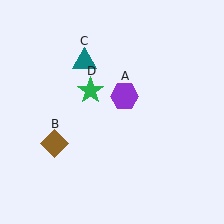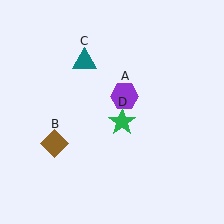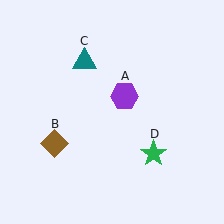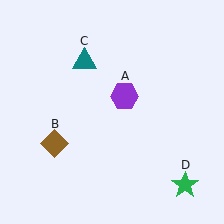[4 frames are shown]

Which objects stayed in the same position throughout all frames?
Purple hexagon (object A) and brown diamond (object B) and teal triangle (object C) remained stationary.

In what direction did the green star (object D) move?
The green star (object D) moved down and to the right.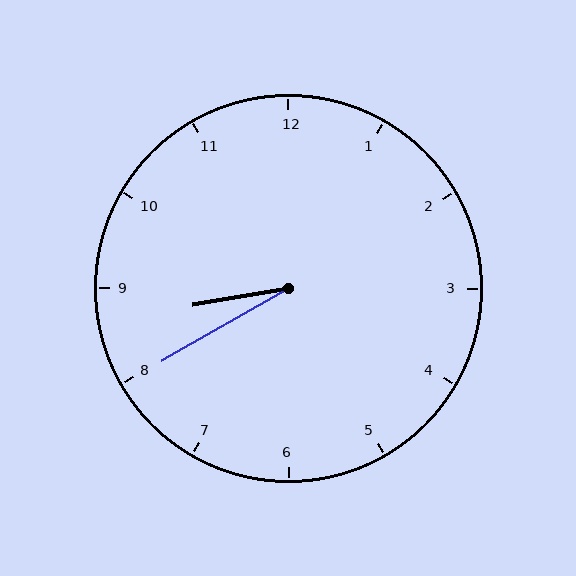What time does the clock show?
8:40.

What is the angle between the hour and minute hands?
Approximately 20 degrees.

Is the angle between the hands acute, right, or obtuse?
It is acute.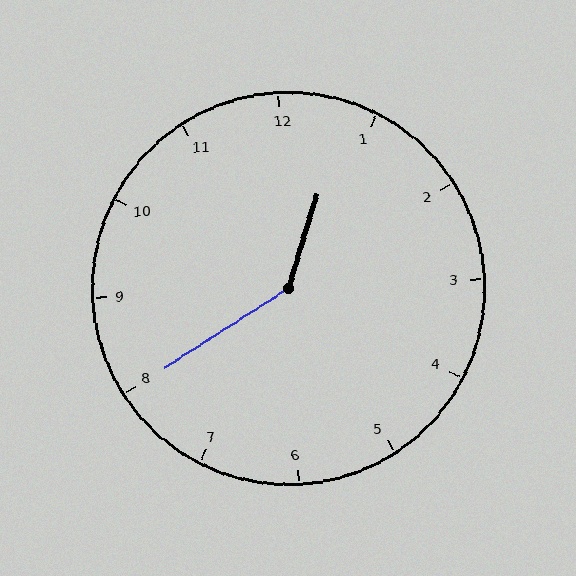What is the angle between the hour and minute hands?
Approximately 140 degrees.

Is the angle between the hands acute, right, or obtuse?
It is obtuse.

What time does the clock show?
12:40.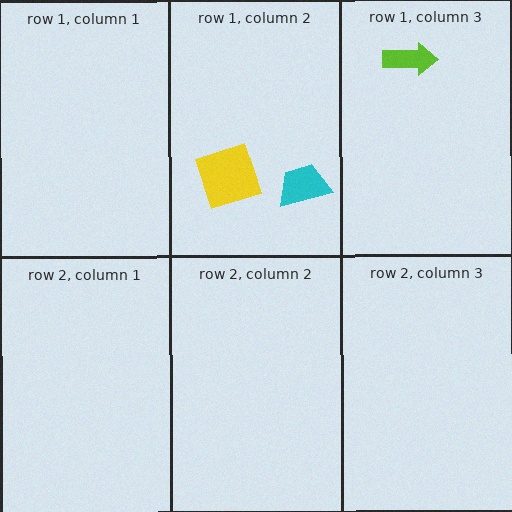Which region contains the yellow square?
The row 1, column 2 region.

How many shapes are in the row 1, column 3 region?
1.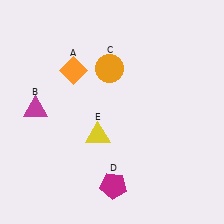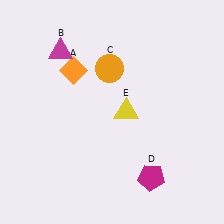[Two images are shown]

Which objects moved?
The objects that moved are: the magenta triangle (B), the magenta pentagon (D), the yellow triangle (E).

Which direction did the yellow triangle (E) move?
The yellow triangle (E) moved right.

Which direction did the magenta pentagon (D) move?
The magenta pentagon (D) moved right.